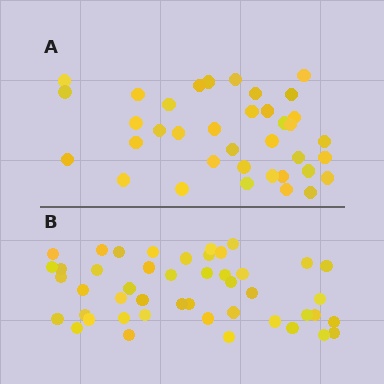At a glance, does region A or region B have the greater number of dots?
Region B (the bottom region) has more dots.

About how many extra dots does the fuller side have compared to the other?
Region B has roughly 8 or so more dots than region A.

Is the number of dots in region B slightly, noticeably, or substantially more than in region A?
Region B has only slightly more — the two regions are fairly close. The ratio is roughly 1.2 to 1.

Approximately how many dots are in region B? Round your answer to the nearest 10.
About 50 dots. (The exact count is 46, which rounds to 50.)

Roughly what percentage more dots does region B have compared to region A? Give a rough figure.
About 25% more.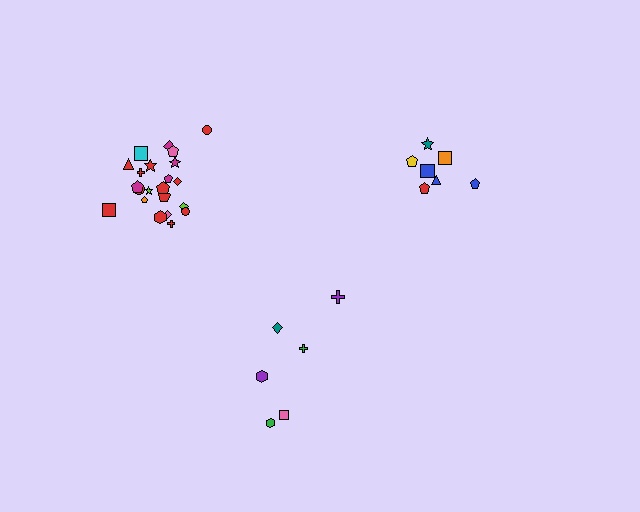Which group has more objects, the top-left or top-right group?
The top-left group.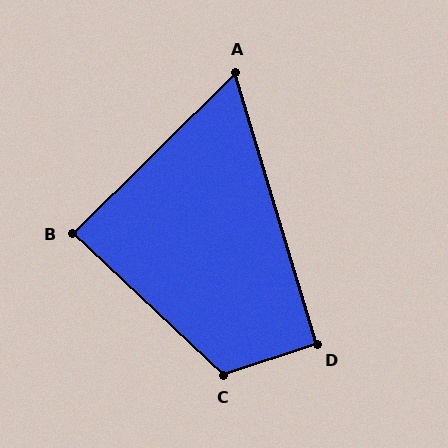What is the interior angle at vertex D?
Approximately 92 degrees (approximately right).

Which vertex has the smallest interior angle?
A, at approximately 62 degrees.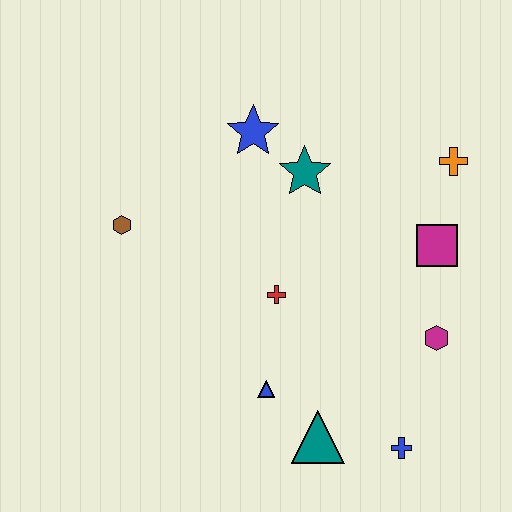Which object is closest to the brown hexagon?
The blue star is closest to the brown hexagon.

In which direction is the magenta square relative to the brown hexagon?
The magenta square is to the right of the brown hexagon.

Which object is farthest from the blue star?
The blue cross is farthest from the blue star.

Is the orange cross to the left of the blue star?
No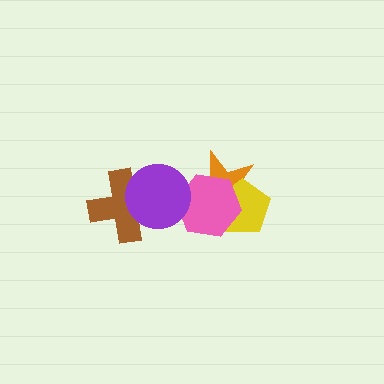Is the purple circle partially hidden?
No, no other shape covers it.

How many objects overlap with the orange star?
2 objects overlap with the orange star.